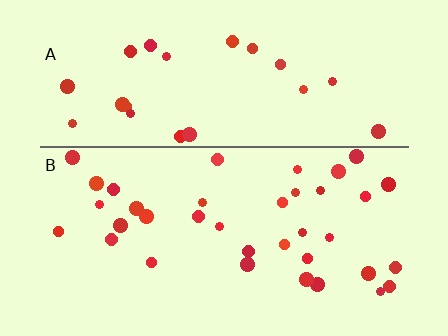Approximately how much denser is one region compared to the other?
Approximately 1.5× — region B over region A.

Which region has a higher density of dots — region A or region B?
B (the bottom).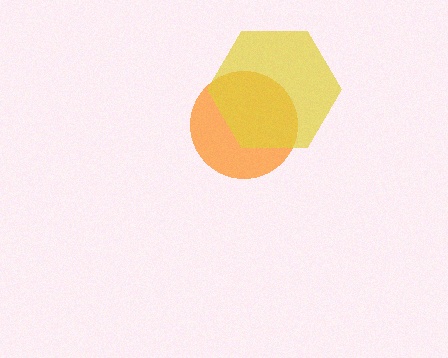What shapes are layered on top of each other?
The layered shapes are: an orange circle, a yellow hexagon.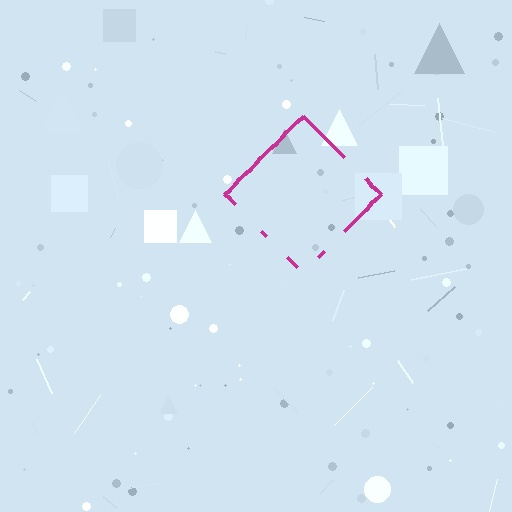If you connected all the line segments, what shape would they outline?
They would outline a diamond.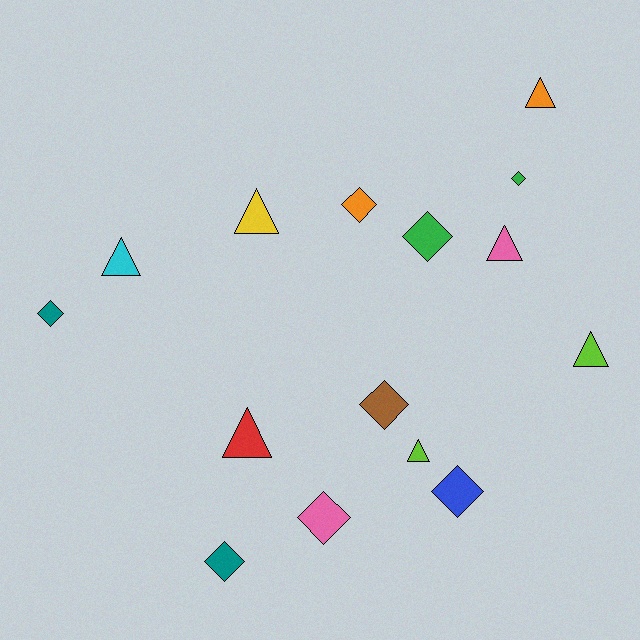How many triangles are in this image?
There are 7 triangles.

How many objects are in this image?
There are 15 objects.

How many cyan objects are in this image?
There is 1 cyan object.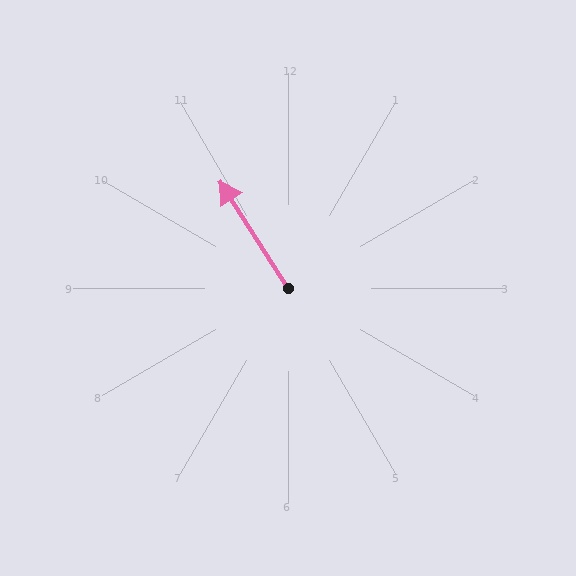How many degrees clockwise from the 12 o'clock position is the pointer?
Approximately 327 degrees.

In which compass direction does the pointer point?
Northwest.